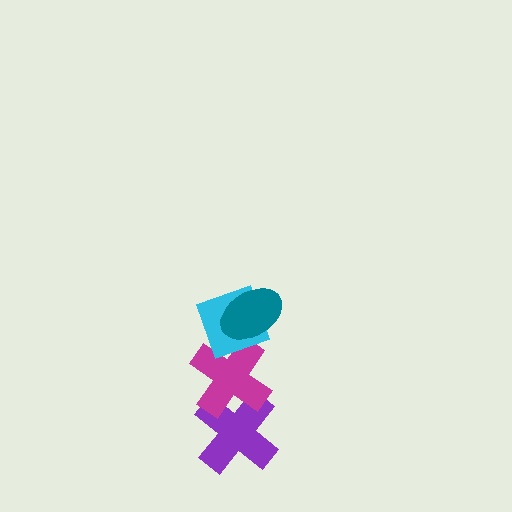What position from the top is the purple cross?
The purple cross is 4th from the top.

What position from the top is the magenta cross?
The magenta cross is 3rd from the top.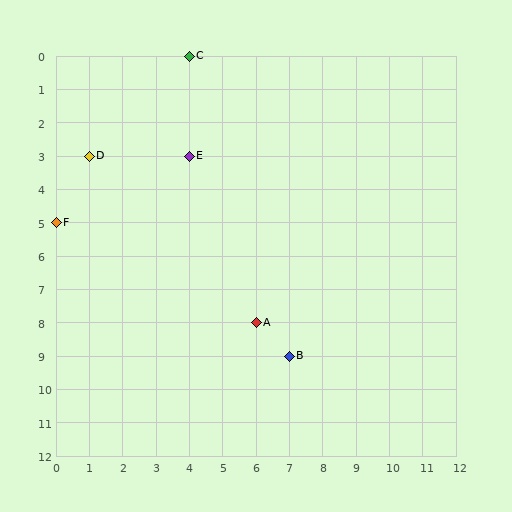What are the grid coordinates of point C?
Point C is at grid coordinates (4, 0).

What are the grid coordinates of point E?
Point E is at grid coordinates (4, 3).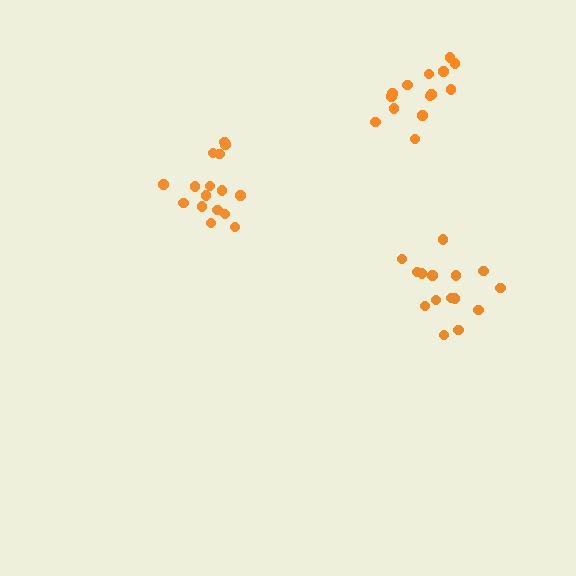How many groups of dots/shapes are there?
There are 3 groups.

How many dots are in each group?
Group 1: 16 dots, Group 2: 15 dots, Group 3: 14 dots (45 total).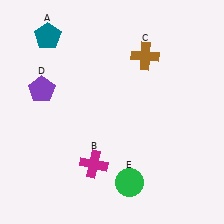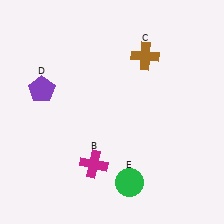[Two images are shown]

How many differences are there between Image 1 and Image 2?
There is 1 difference between the two images.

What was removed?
The teal pentagon (A) was removed in Image 2.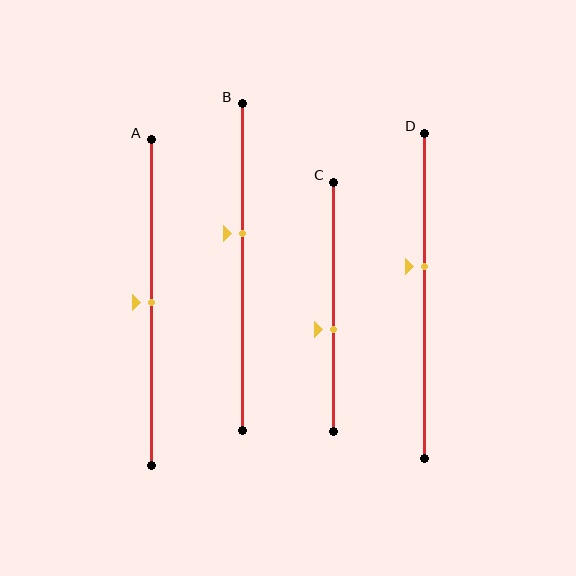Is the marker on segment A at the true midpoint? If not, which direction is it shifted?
Yes, the marker on segment A is at the true midpoint.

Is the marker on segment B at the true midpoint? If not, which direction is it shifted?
No, the marker on segment B is shifted upward by about 10% of the segment length.